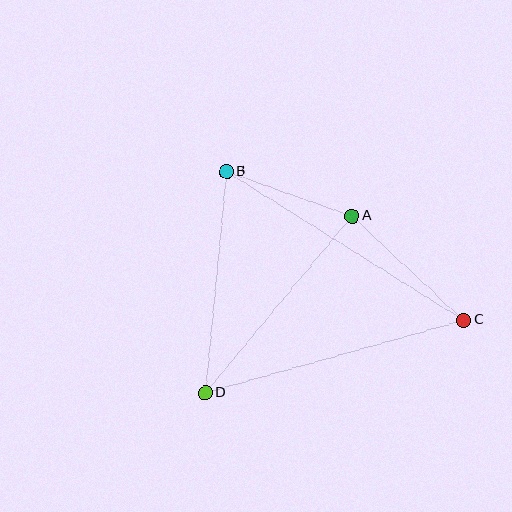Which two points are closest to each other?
Points A and B are closest to each other.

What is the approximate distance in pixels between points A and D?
The distance between A and D is approximately 230 pixels.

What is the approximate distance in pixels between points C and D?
The distance between C and D is approximately 268 pixels.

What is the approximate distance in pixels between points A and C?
The distance between A and C is approximately 153 pixels.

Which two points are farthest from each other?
Points B and C are farthest from each other.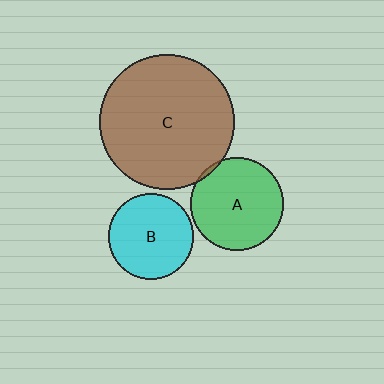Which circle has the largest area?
Circle C (brown).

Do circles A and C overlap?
Yes.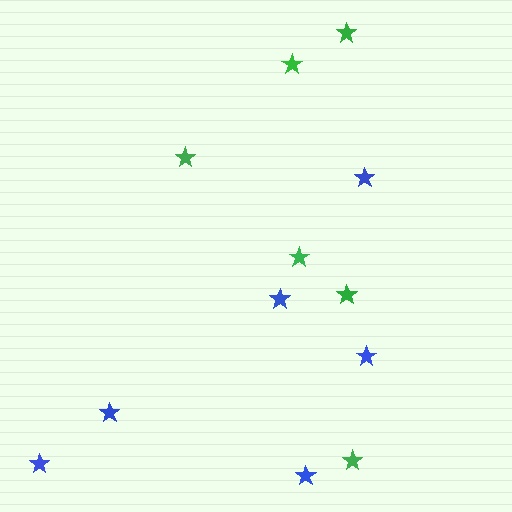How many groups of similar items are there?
There are 2 groups: one group of blue stars (6) and one group of green stars (6).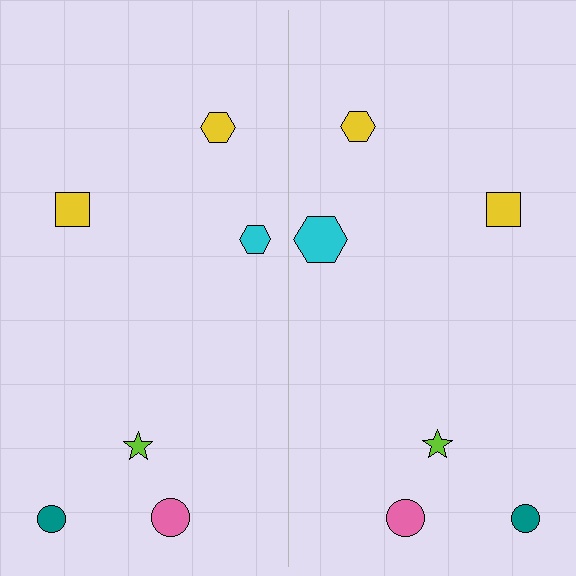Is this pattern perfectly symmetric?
No, the pattern is not perfectly symmetric. The cyan hexagon on the right side has a different size than its mirror counterpart.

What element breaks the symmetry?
The cyan hexagon on the right side has a different size than its mirror counterpart.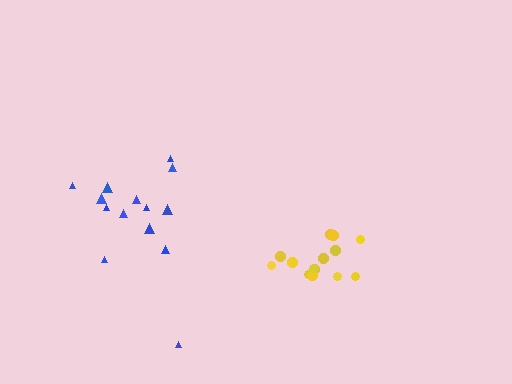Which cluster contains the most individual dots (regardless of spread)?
Yellow (14).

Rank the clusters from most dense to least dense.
yellow, blue.